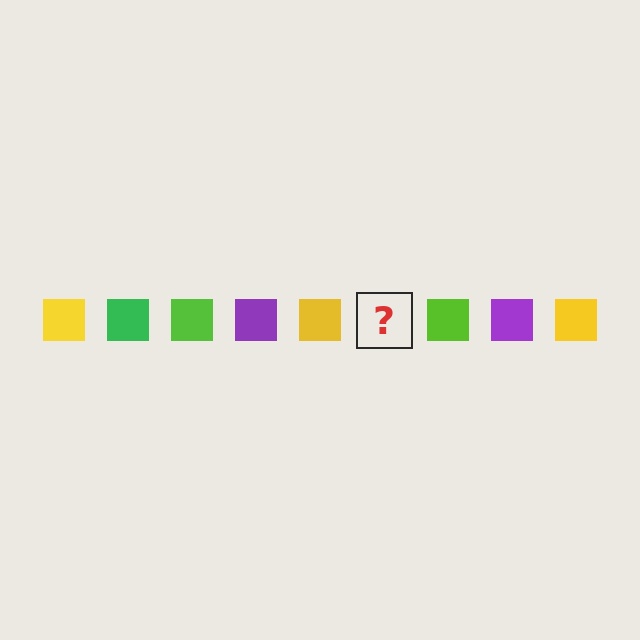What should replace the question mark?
The question mark should be replaced with a green square.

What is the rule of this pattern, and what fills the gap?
The rule is that the pattern cycles through yellow, green, lime, purple squares. The gap should be filled with a green square.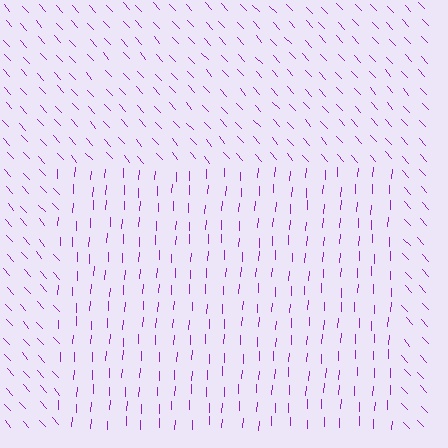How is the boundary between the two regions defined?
The boundary is defined purely by a change in line orientation (approximately 45 degrees difference). All lines are the same color and thickness.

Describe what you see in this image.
The image is filled with small purple line segments. A rectangle region in the image has lines oriented differently from the surrounding lines, creating a visible texture boundary.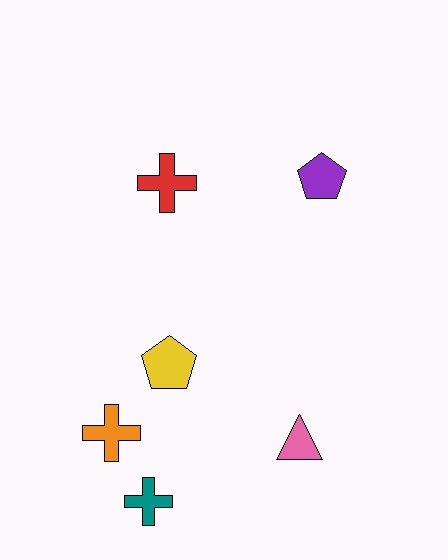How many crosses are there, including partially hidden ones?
There are 3 crosses.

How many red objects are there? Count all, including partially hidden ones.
There is 1 red object.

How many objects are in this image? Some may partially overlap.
There are 6 objects.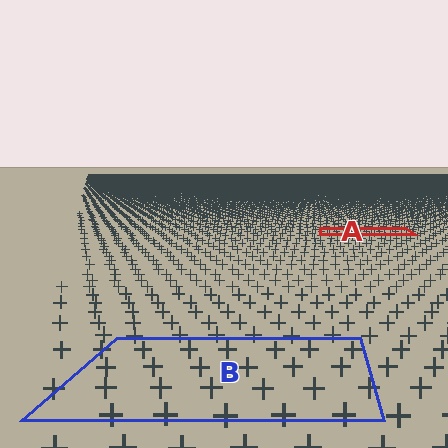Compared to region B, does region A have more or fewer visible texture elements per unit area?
Region A has more texture elements per unit area — they are packed more densely because it is farther away.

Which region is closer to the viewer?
Region B is closer. The texture elements there are larger and more spread out.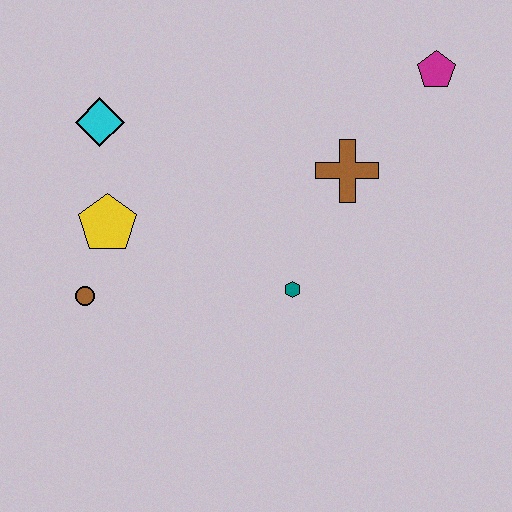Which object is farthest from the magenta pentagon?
The brown circle is farthest from the magenta pentagon.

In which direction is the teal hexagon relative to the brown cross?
The teal hexagon is below the brown cross.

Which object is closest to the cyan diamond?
The yellow pentagon is closest to the cyan diamond.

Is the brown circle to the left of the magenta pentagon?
Yes